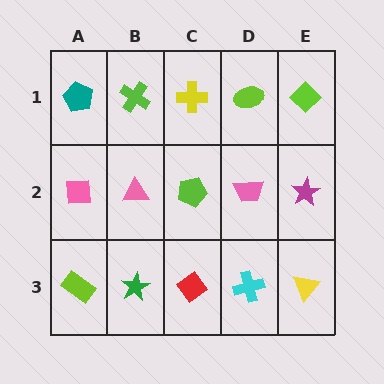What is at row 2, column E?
A magenta star.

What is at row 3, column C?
A red diamond.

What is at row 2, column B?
A pink triangle.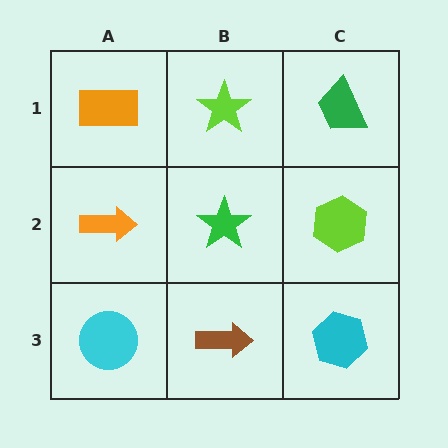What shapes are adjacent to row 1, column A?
An orange arrow (row 2, column A), a lime star (row 1, column B).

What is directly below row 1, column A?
An orange arrow.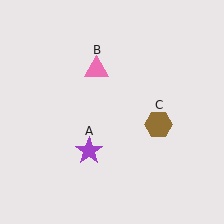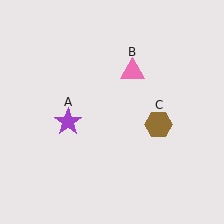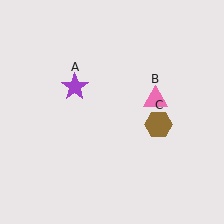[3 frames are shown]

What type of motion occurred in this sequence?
The purple star (object A), pink triangle (object B) rotated clockwise around the center of the scene.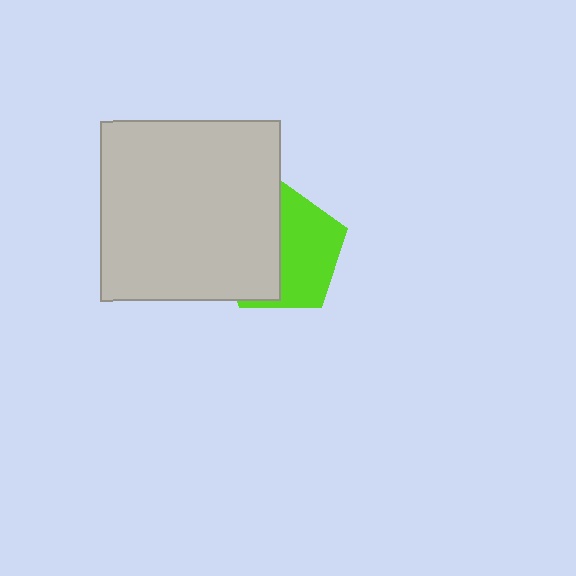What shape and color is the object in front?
The object in front is a light gray square.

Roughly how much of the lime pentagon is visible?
About half of it is visible (roughly 51%).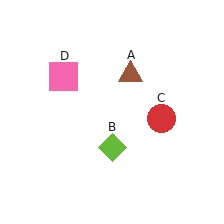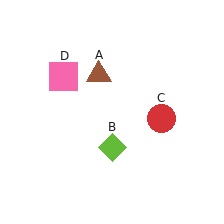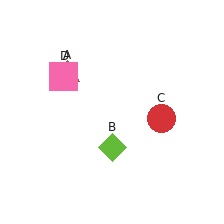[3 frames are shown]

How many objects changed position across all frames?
1 object changed position: brown triangle (object A).